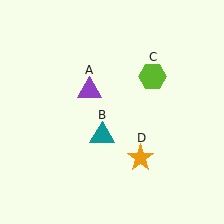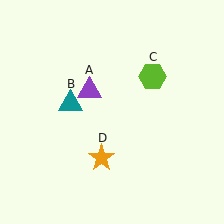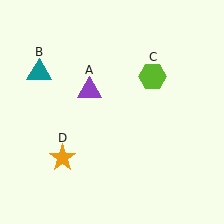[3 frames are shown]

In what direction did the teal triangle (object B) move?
The teal triangle (object B) moved up and to the left.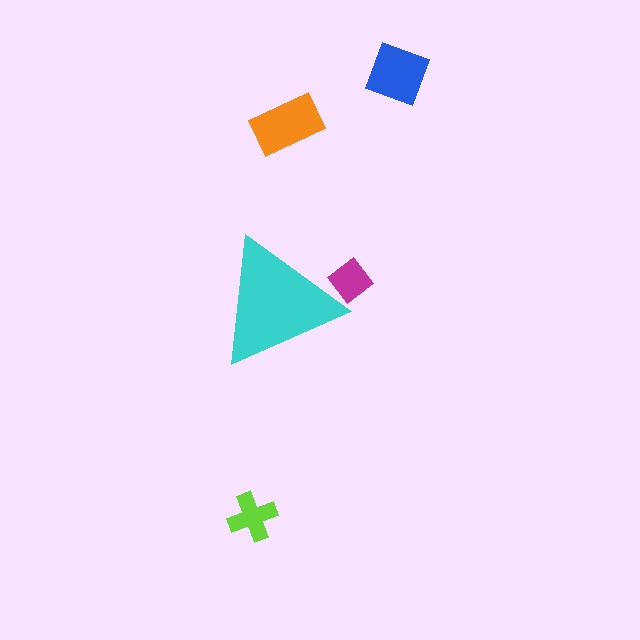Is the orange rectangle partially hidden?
No, the orange rectangle is fully visible.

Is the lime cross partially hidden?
No, the lime cross is fully visible.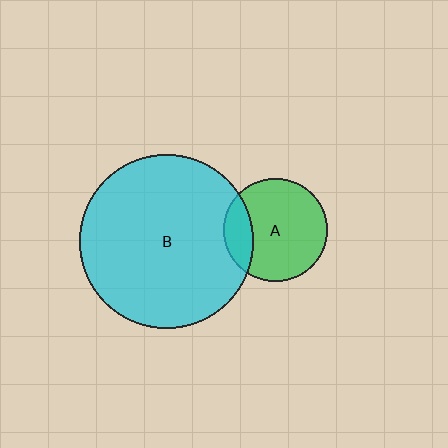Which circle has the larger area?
Circle B (cyan).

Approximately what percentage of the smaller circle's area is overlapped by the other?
Approximately 20%.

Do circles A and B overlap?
Yes.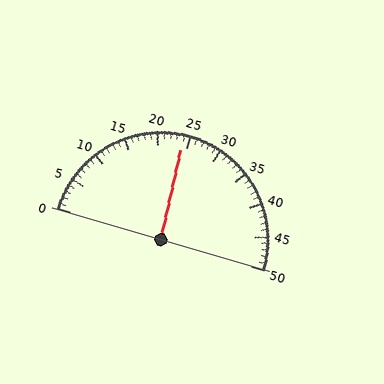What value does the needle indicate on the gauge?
The needle indicates approximately 24.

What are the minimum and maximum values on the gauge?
The gauge ranges from 0 to 50.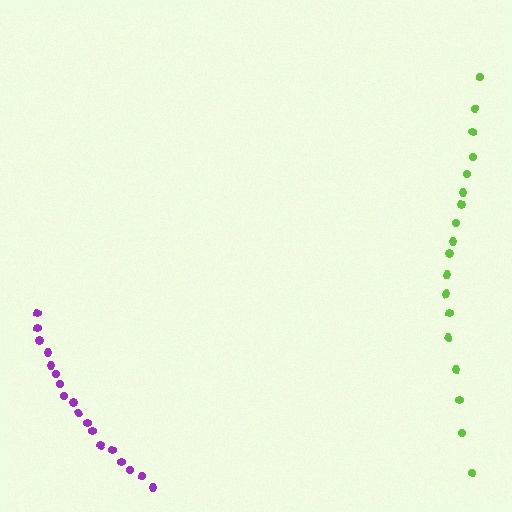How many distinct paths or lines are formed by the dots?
There are 2 distinct paths.